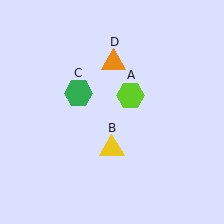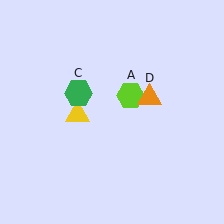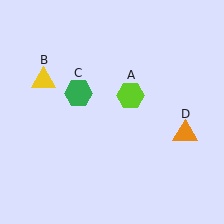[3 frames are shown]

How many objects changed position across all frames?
2 objects changed position: yellow triangle (object B), orange triangle (object D).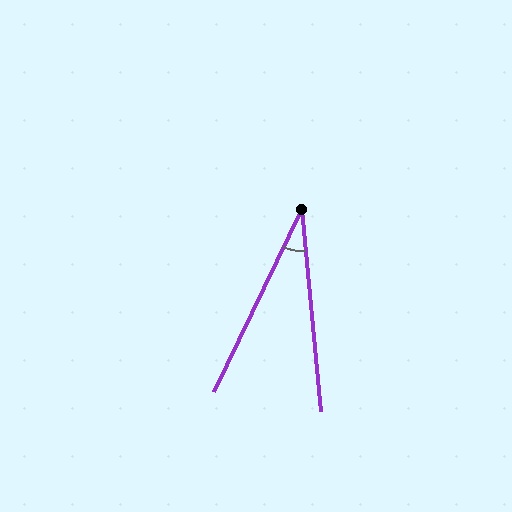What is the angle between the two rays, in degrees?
Approximately 31 degrees.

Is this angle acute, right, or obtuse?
It is acute.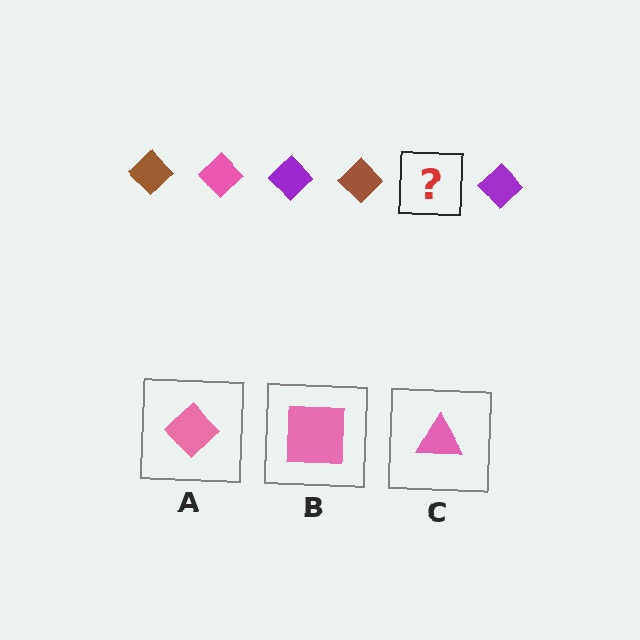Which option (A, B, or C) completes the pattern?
A.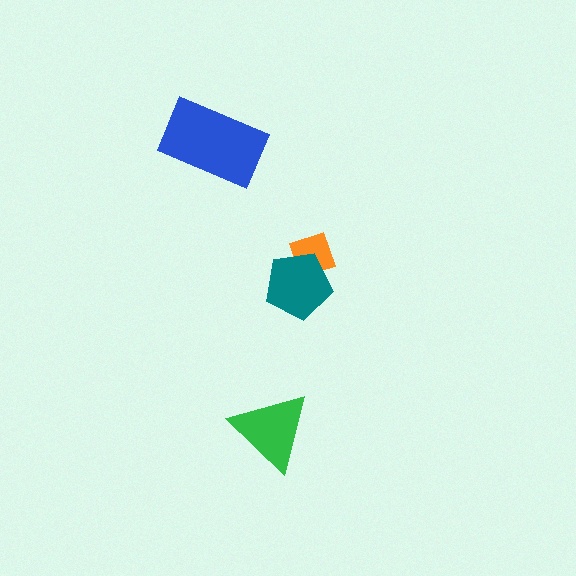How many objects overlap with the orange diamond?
1 object overlaps with the orange diamond.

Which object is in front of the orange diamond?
The teal pentagon is in front of the orange diamond.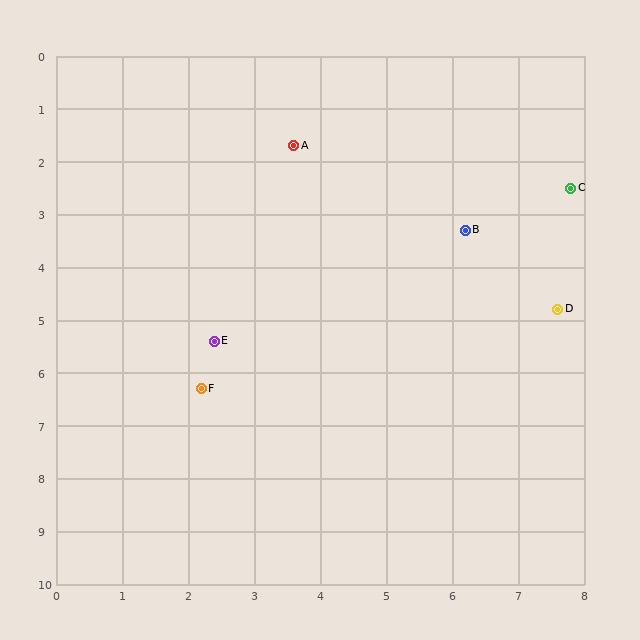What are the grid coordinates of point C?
Point C is at approximately (7.8, 2.5).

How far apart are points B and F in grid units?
Points B and F are about 5.0 grid units apart.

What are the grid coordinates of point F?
Point F is at approximately (2.2, 6.3).